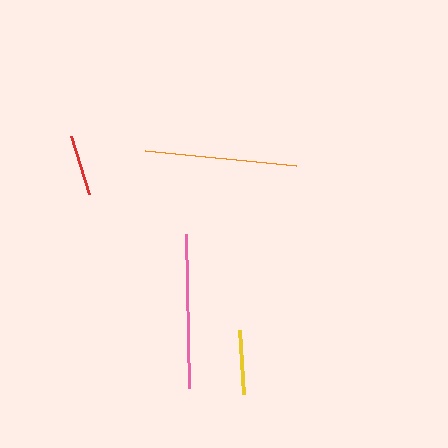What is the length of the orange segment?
The orange segment is approximately 152 pixels long.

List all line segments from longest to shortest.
From longest to shortest: pink, orange, yellow, red.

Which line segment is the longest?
The pink line is the longest at approximately 154 pixels.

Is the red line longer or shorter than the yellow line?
The yellow line is longer than the red line.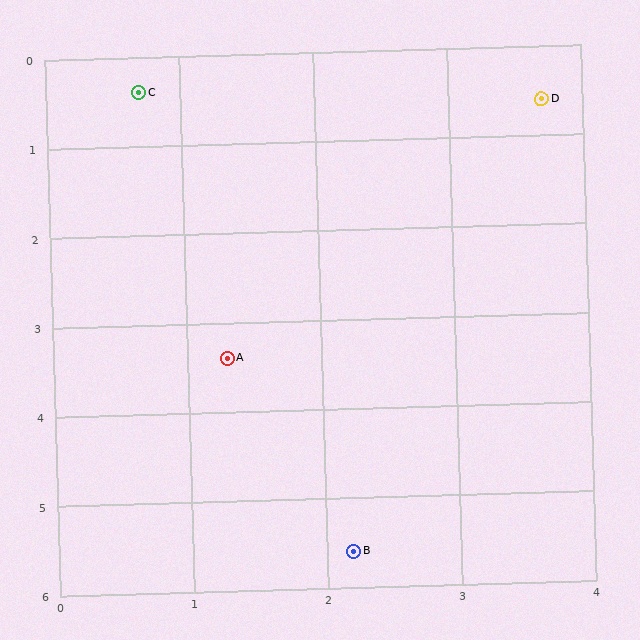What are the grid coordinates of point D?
Point D is at approximately (3.7, 0.6).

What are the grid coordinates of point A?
Point A is at approximately (1.3, 3.4).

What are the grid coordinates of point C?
Point C is at approximately (0.7, 0.4).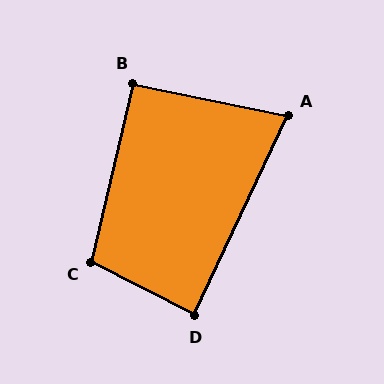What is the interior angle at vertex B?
Approximately 92 degrees (approximately right).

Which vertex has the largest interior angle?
C, at approximately 104 degrees.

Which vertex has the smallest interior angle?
A, at approximately 76 degrees.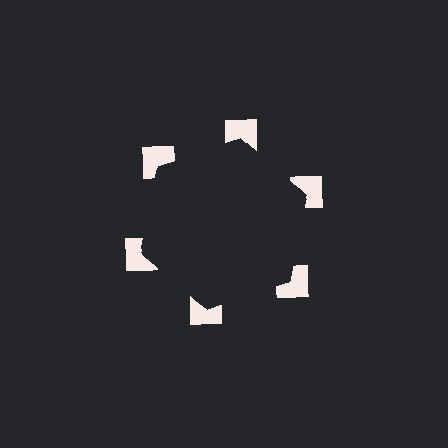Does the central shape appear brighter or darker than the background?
It typically appears slightly darker than the background, even though no actual brightness change is drawn.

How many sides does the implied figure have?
6 sides.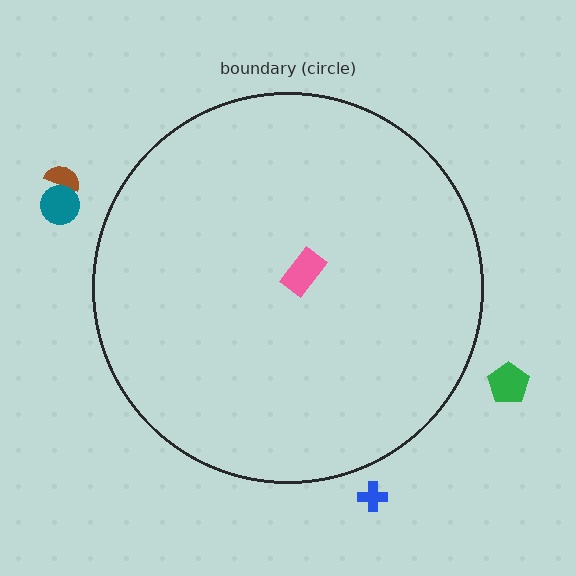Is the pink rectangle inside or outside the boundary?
Inside.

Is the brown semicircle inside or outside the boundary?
Outside.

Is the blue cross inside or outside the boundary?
Outside.